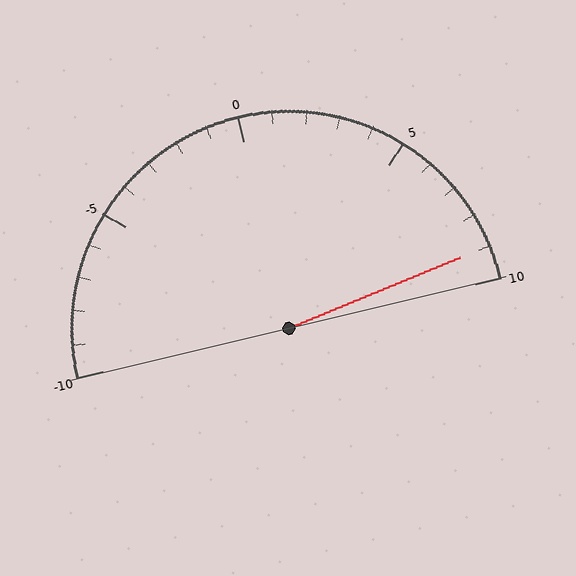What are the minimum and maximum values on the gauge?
The gauge ranges from -10 to 10.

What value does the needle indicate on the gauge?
The needle indicates approximately 9.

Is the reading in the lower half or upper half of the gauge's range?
The reading is in the upper half of the range (-10 to 10).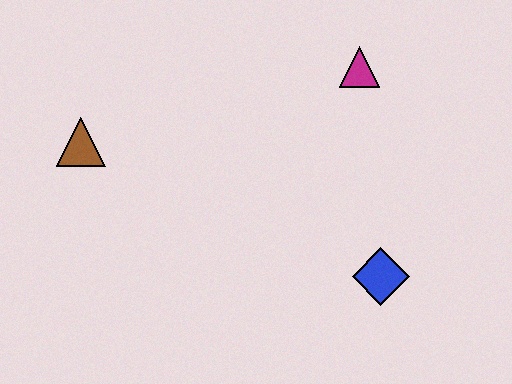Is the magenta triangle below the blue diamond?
No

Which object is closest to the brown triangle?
The magenta triangle is closest to the brown triangle.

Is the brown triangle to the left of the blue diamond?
Yes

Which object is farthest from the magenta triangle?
The brown triangle is farthest from the magenta triangle.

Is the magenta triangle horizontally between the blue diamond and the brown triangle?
Yes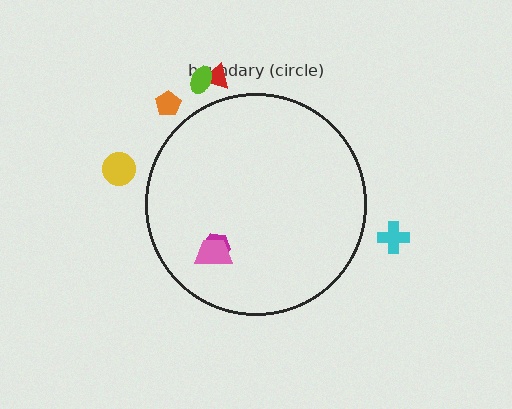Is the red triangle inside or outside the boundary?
Outside.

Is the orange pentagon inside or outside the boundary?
Outside.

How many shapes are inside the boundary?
2 inside, 5 outside.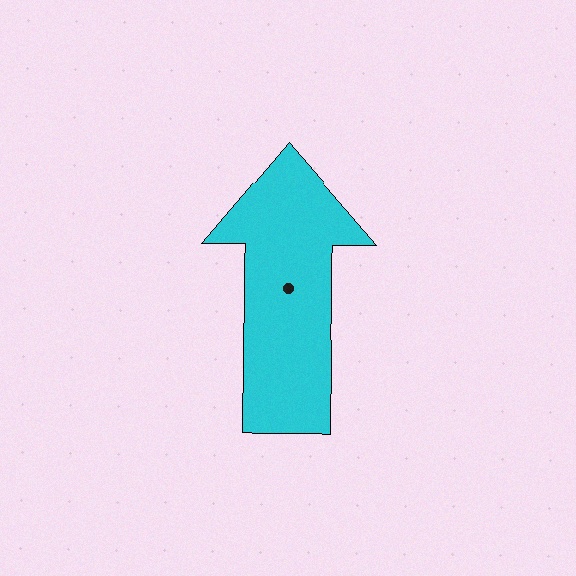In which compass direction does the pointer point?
North.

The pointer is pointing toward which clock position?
Roughly 12 o'clock.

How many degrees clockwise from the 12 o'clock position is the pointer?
Approximately 360 degrees.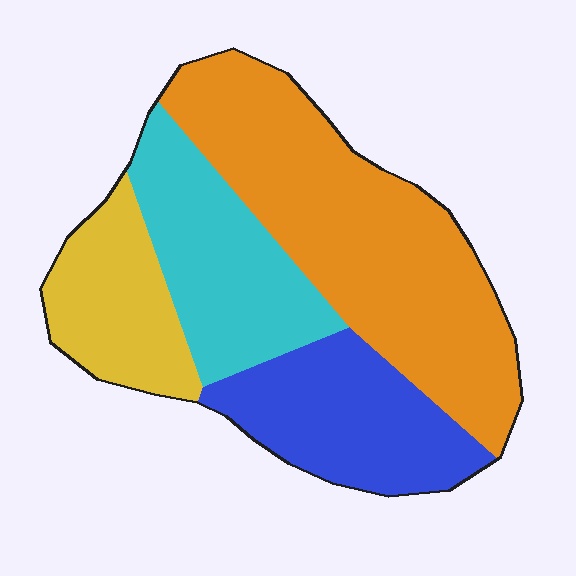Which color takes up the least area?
Yellow, at roughly 15%.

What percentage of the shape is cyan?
Cyan takes up about one fifth (1/5) of the shape.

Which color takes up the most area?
Orange, at roughly 40%.